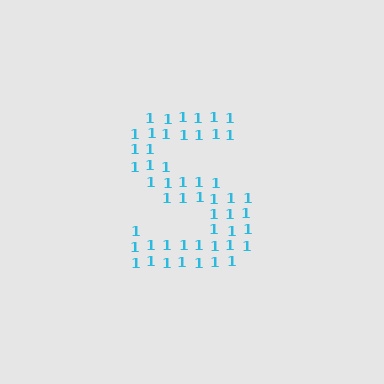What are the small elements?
The small elements are digit 1's.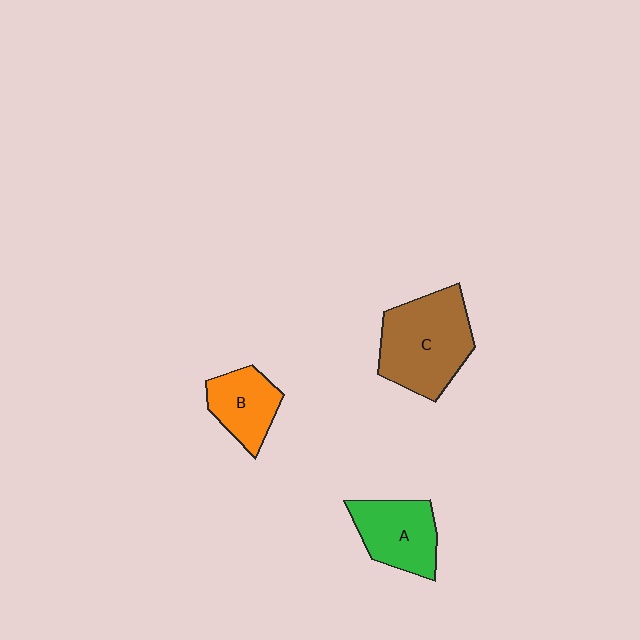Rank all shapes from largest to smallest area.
From largest to smallest: C (brown), A (green), B (orange).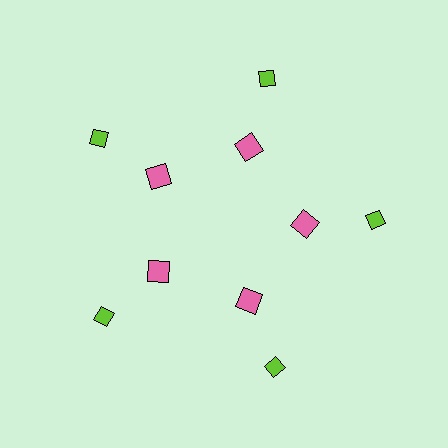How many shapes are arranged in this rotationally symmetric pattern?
There are 10 shapes, arranged in 5 groups of 2.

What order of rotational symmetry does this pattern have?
This pattern has 5-fold rotational symmetry.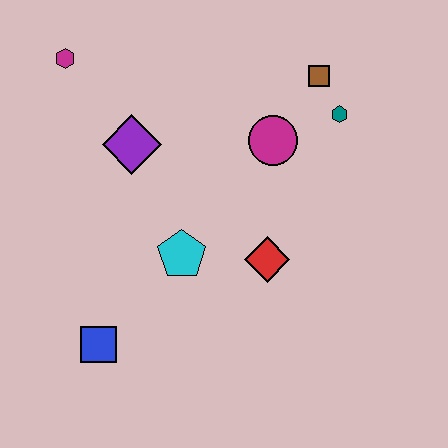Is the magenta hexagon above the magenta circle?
Yes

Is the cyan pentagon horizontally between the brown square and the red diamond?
No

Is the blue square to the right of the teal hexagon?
No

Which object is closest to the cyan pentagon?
The red diamond is closest to the cyan pentagon.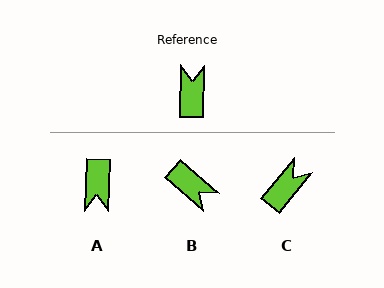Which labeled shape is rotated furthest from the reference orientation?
A, about 180 degrees away.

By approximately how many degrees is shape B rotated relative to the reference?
Approximately 130 degrees clockwise.